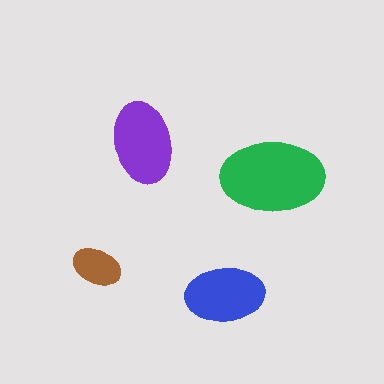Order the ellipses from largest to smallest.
the green one, the purple one, the blue one, the brown one.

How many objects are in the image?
There are 4 objects in the image.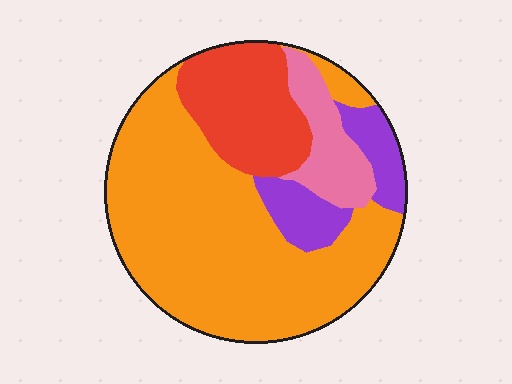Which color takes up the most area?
Orange, at roughly 60%.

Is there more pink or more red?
Red.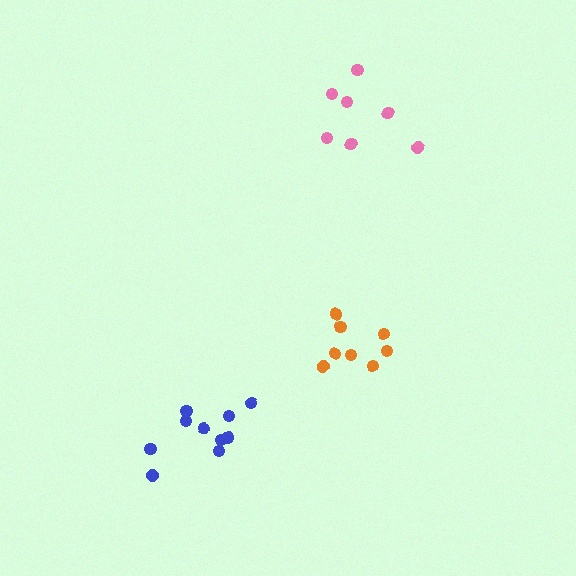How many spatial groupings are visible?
There are 3 spatial groupings.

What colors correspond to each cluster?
The clusters are colored: blue, orange, pink.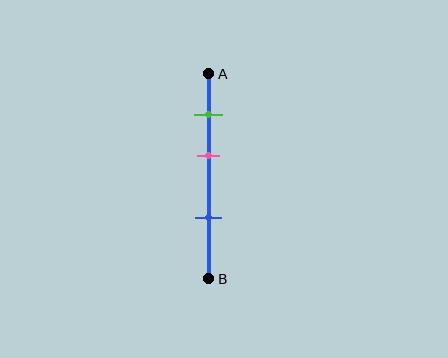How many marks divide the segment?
There are 3 marks dividing the segment.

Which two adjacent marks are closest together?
The green and pink marks are the closest adjacent pair.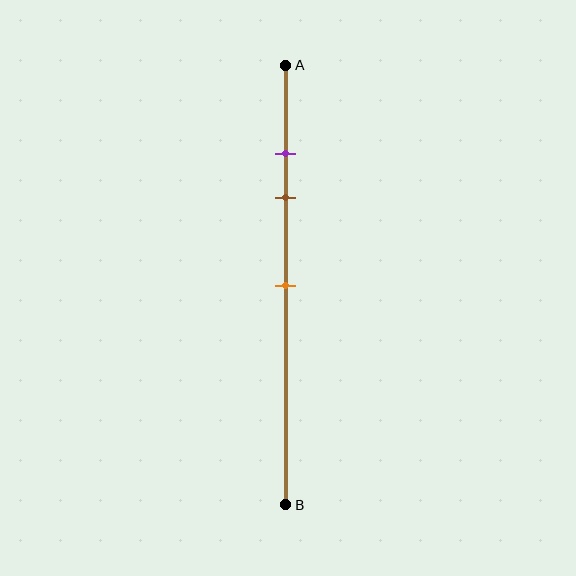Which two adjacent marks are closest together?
The purple and brown marks are the closest adjacent pair.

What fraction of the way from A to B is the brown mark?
The brown mark is approximately 30% (0.3) of the way from A to B.